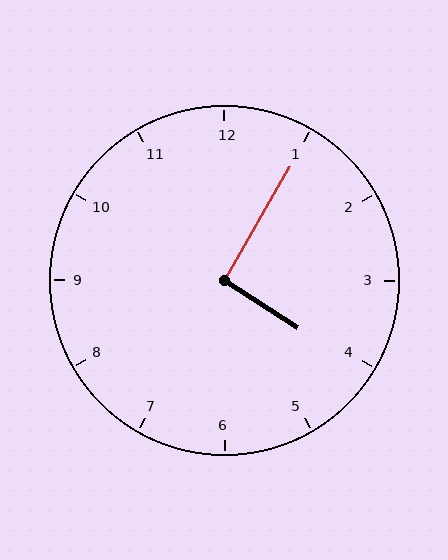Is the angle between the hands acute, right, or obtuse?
It is right.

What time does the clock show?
4:05.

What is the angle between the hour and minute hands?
Approximately 92 degrees.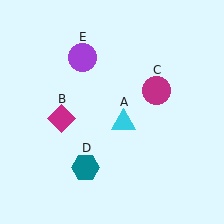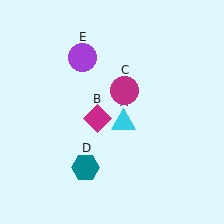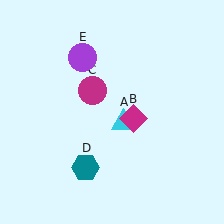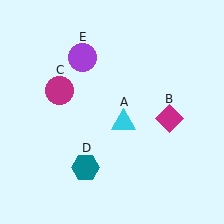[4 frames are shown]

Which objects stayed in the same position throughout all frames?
Cyan triangle (object A) and teal hexagon (object D) and purple circle (object E) remained stationary.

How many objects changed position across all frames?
2 objects changed position: magenta diamond (object B), magenta circle (object C).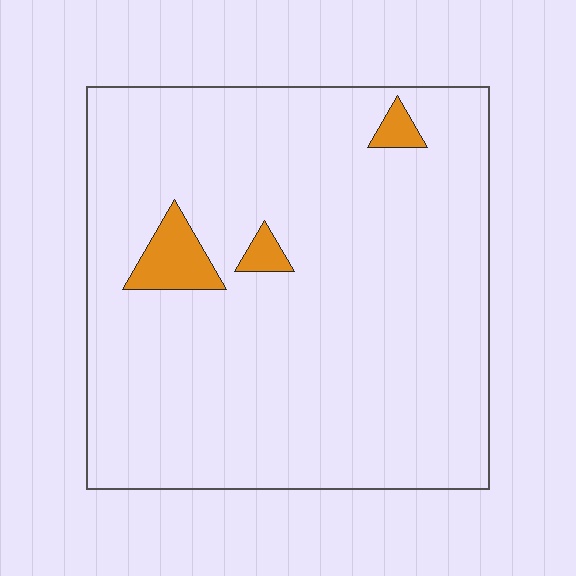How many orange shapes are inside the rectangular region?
3.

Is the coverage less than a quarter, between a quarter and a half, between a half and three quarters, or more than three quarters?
Less than a quarter.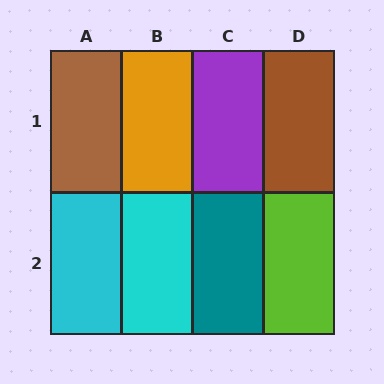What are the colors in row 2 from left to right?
Cyan, cyan, teal, lime.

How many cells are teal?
1 cell is teal.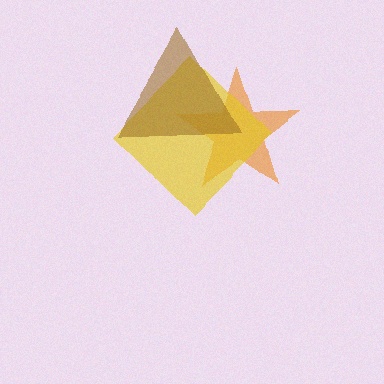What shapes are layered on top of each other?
The layered shapes are: an orange star, a yellow diamond, a brown triangle.